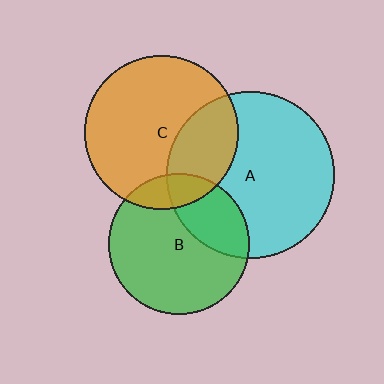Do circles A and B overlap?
Yes.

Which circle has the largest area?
Circle A (cyan).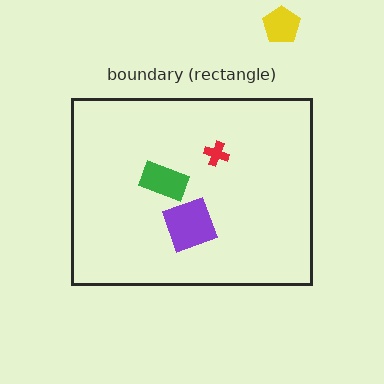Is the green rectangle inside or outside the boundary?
Inside.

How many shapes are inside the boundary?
3 inside, 1 outside.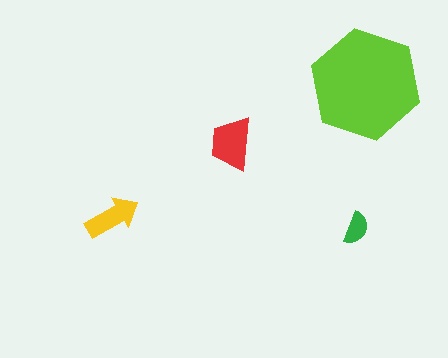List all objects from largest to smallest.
The lime hexagon, the red trapezoid, the yellow arrow, the green semicircle.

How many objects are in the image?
There are 4 objects in the image.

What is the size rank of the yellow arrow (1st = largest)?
3rd.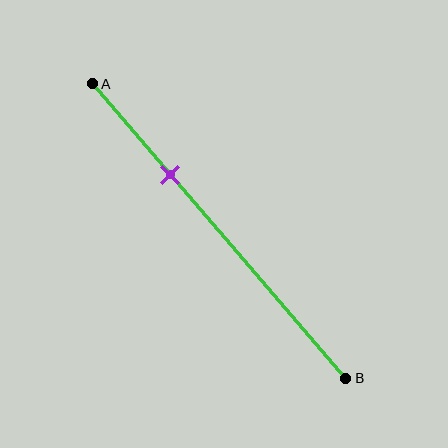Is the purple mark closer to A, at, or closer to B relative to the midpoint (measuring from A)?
The purple mark is closer to point A than the midpoint of segment AB.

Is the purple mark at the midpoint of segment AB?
No, the mark is at about 30% from A, not at the 50% midpoint.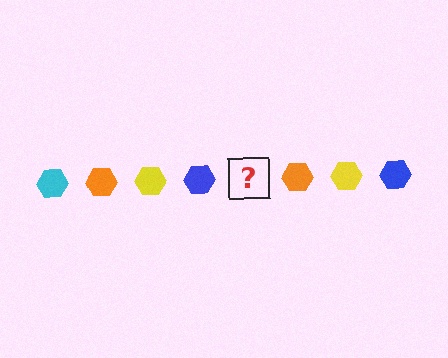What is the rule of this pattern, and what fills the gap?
The rule is that the pattern cycles through cyan, orange, yellow, blue hexagons. The gap should be filled with a cyan hexagon.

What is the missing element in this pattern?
The missing element is a cyan hexagon.